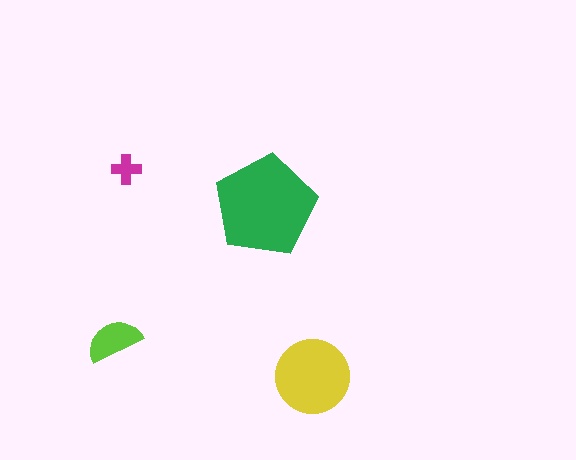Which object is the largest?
The green pentagon.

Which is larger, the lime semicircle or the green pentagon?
The green pentagon.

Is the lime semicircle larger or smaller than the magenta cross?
Larger.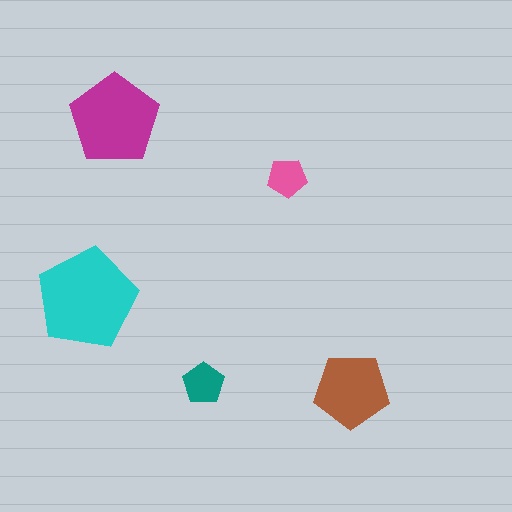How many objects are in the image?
There are 5 objects in the image.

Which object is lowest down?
The brown pentagon is bottommost.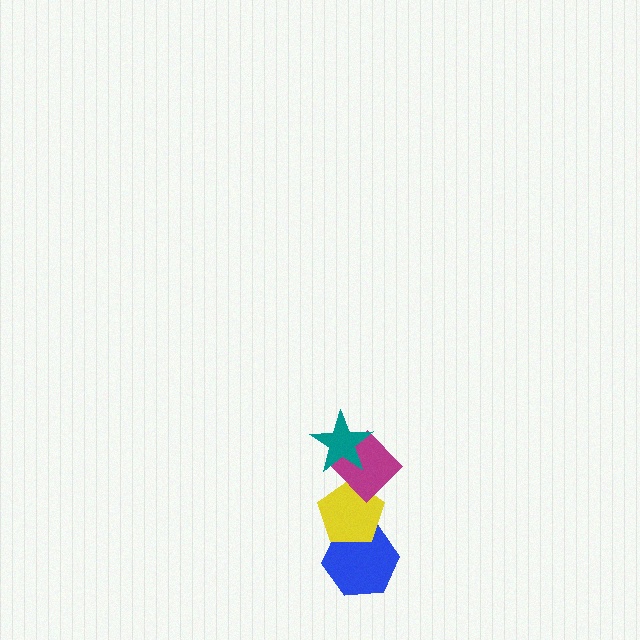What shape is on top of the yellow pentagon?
The magenta diamond is on top of the yellow pentagon.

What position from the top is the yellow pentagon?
The yellow pentagon is 3rd from the top.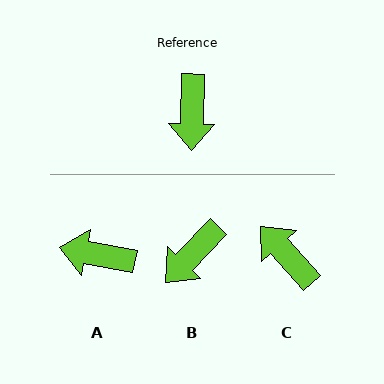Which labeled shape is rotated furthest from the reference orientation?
C, about 137 degrees away.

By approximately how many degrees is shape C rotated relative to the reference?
Approximately 137 degrees clockwise.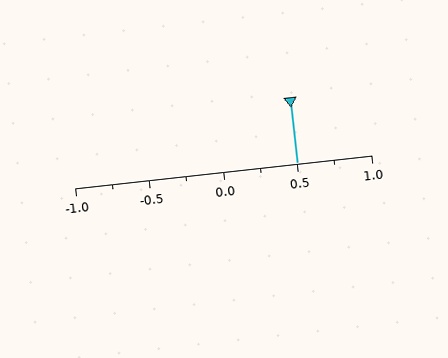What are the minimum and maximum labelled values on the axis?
The axis runs from -1.0 to 1.0.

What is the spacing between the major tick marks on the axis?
The major ticks are spaced 0.5 apart.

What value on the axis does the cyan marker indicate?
The marker indicates approximately 0.5.